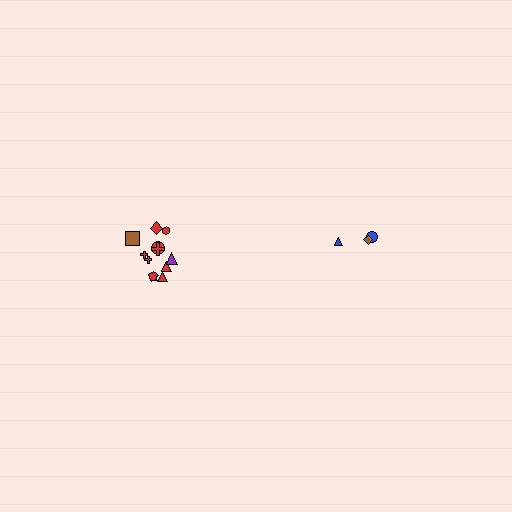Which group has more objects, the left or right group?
The left group.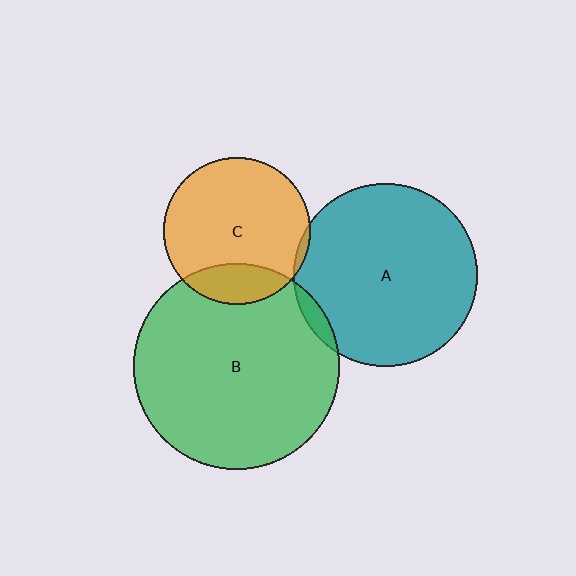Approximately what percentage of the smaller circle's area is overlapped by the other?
Approximately 5%.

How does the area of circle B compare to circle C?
Approximately 2.0 times.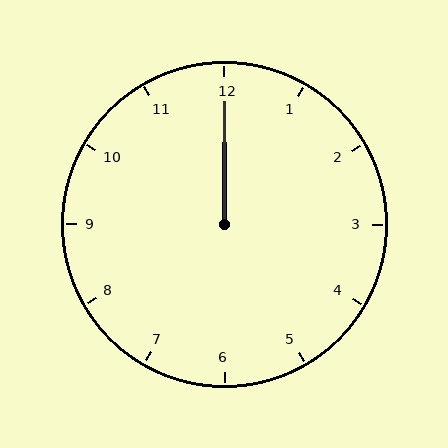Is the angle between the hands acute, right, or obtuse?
It is acute.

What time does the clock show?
12:00.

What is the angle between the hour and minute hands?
Approximately 0 degrees.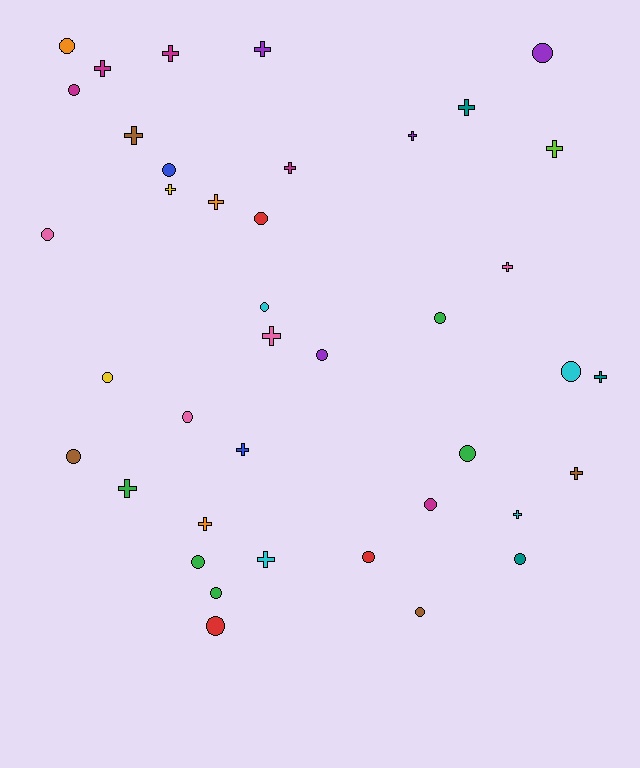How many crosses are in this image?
There are 19 crosses.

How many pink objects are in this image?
There are 4 pink objects.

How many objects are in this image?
There are 40 objects.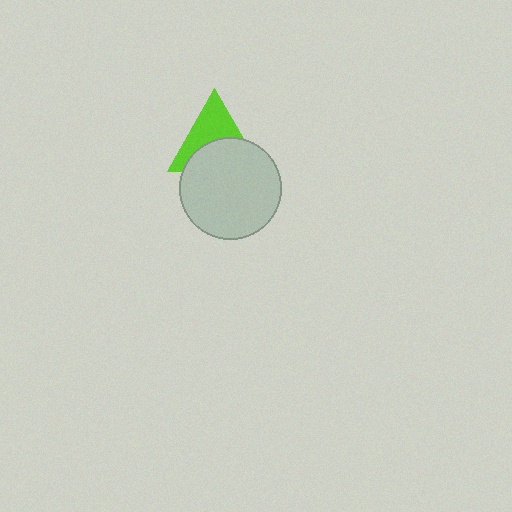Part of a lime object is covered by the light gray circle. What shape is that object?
It is a triangle.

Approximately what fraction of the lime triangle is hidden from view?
Roughly 50% of the lime triangle is hidden behind the light gray circle.